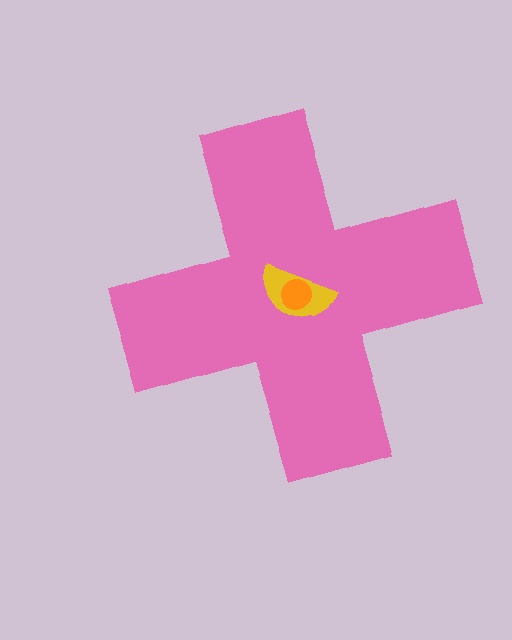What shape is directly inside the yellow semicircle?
The orange circle.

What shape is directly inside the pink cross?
The yellow semicircle.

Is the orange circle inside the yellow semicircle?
Yes.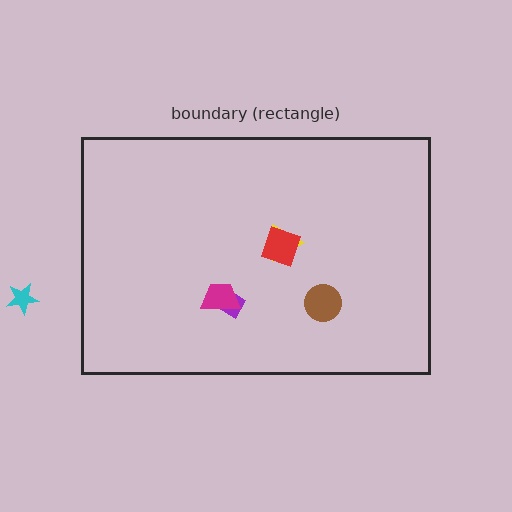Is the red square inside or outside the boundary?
Inside.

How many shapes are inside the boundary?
5 inside, 1 outside.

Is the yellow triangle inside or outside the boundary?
Inside.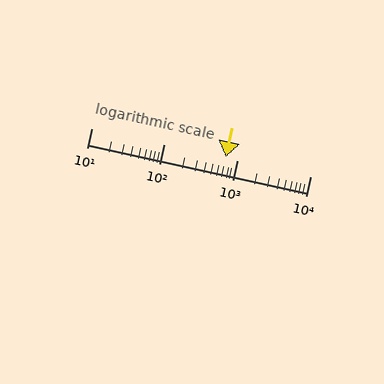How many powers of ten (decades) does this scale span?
The scale spans 3 decades, from 10 to 10000.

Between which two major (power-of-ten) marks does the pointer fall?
The pointer is between 100 and 1000.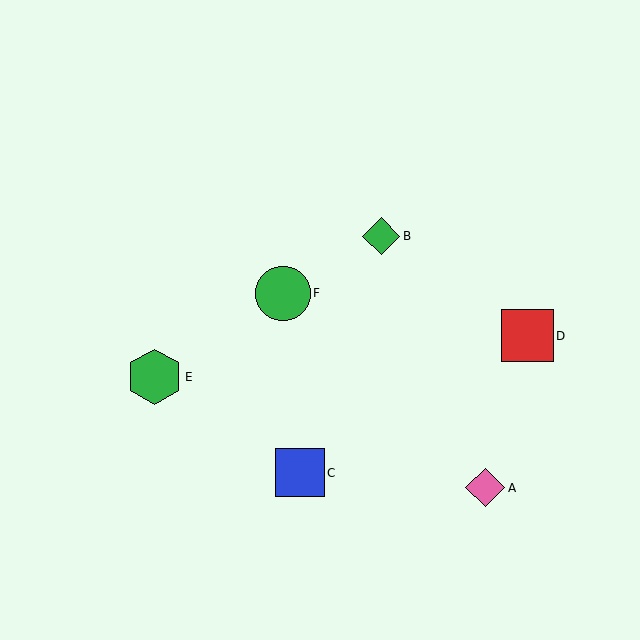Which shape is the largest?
The green hexagon (labeled E) is the largest.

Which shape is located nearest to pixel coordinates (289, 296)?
The green circle (labeled F) at (283, 293) is nearest to that location.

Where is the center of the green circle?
The center of the green circle is at (283, 293).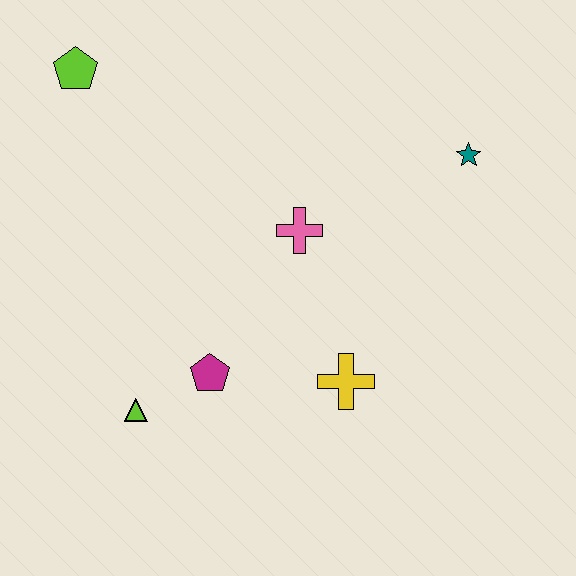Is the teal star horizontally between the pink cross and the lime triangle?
No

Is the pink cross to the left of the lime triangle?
No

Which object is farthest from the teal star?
The lime triangle is farthest from the teal star.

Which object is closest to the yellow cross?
The magenta pentagon is closest to the yellow cross.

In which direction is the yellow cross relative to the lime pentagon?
The yellow cross is below the lime pentagon.